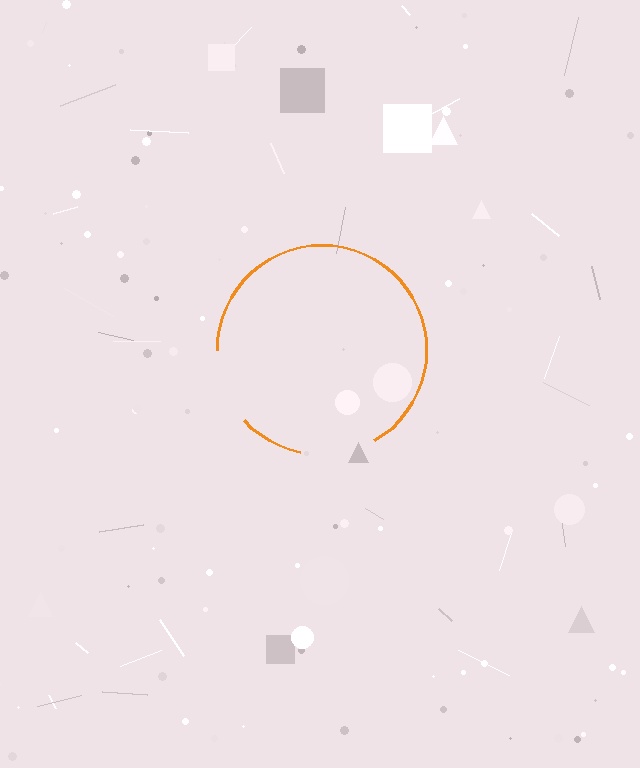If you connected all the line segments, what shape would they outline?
They would outline a circle.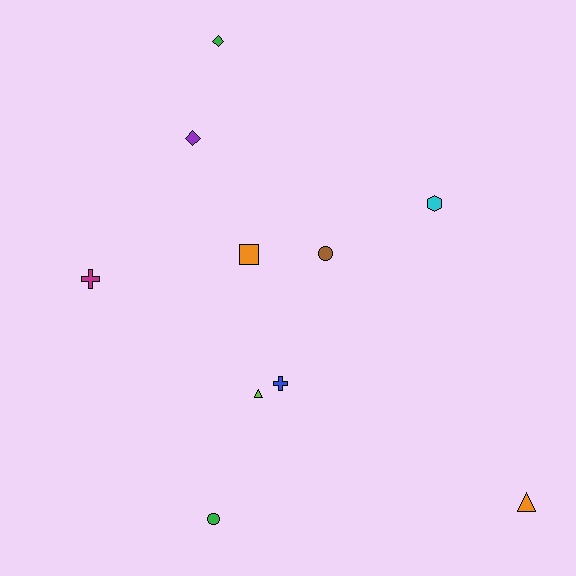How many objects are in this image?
There are 10 objects.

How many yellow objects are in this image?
There are no yellow objects.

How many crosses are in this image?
There are 2 crosses.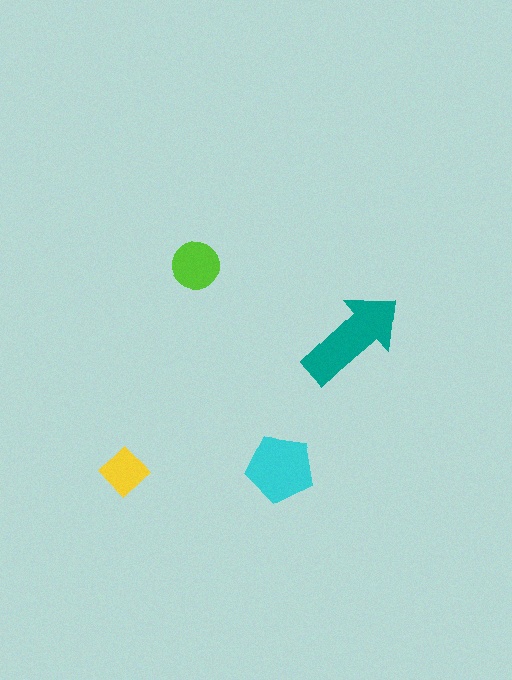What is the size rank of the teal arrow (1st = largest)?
1st.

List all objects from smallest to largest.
The yellow diamond, the lime circle, the cyan pentagon, the teal arrow.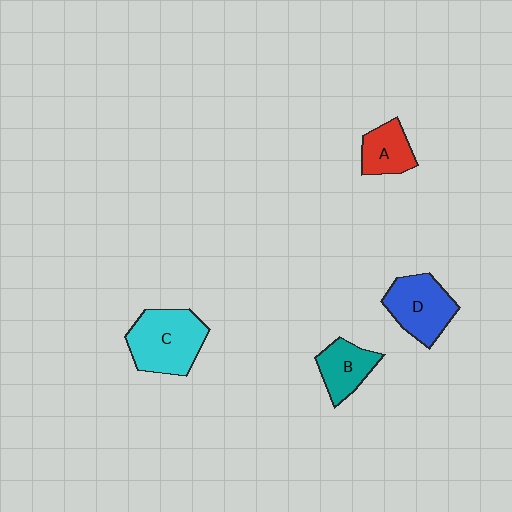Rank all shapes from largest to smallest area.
From largest to smallest: C (cyan), D (blue), B (teal), A (red).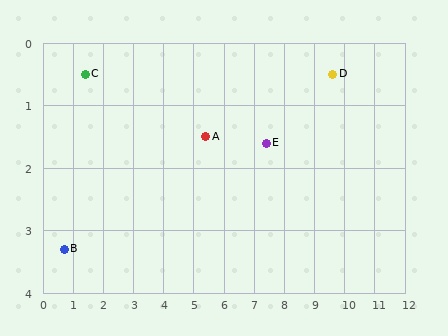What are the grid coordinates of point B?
Point B is at approximately (0.7, 3.3).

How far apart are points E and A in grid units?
Points E and A are about 2.0 grid units apart.